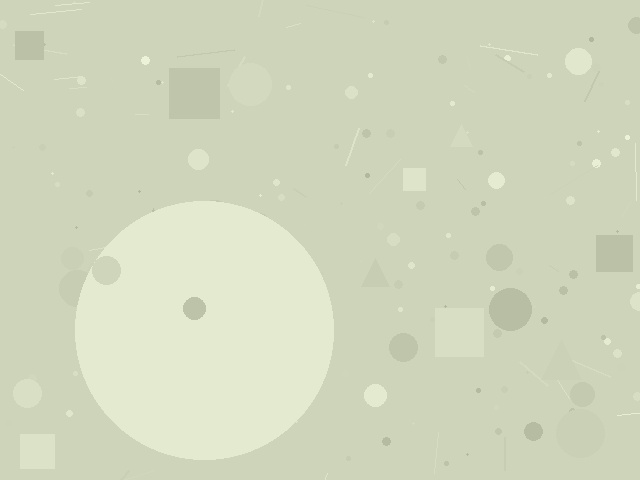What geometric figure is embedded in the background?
A circle is embedded in the background.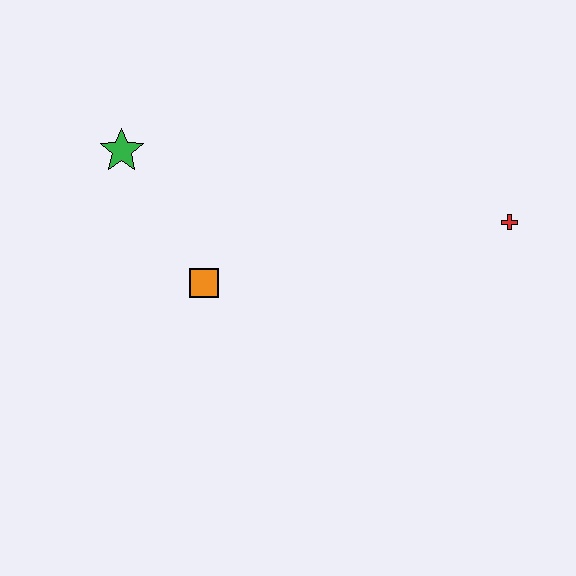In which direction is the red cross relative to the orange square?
The red cross is to the right of the orange square.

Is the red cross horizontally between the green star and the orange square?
No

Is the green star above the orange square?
Yes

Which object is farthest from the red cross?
The green star is farthest from the red cross.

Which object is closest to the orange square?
The green star is closest to the orange square.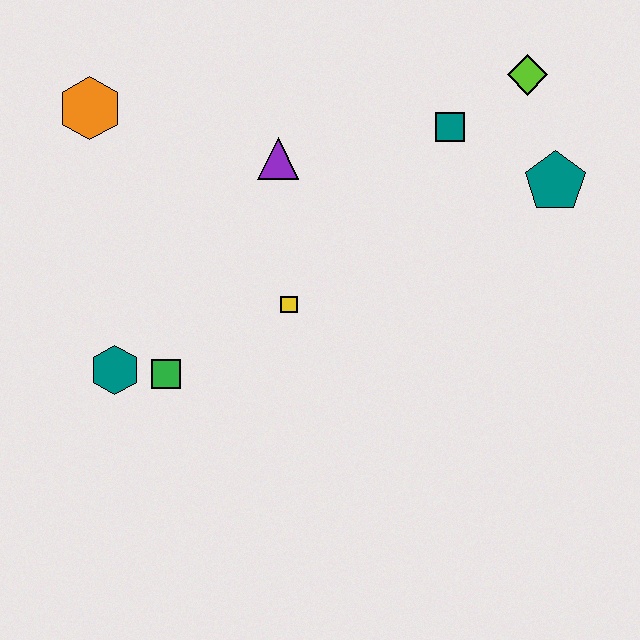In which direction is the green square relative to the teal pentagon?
The green square is to the left of the teal pentagon.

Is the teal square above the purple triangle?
Yes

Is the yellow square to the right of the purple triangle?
Yes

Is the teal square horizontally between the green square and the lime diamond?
Yes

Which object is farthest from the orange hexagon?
The teal pentagon is farthest from the orange hexagon.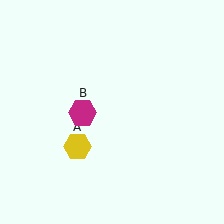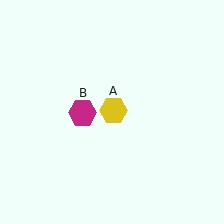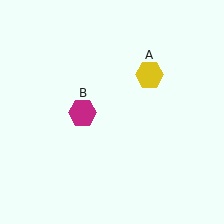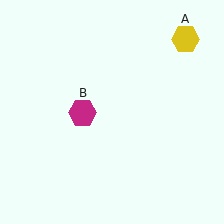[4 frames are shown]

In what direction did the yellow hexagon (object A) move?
The yellow hexagon (object A) moved up and to the right.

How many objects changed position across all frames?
1 object changed position: yellow hexagon (object A).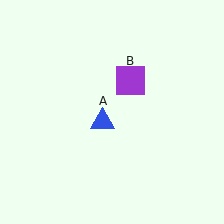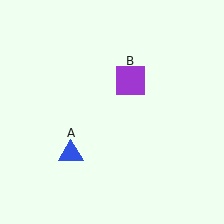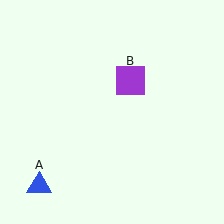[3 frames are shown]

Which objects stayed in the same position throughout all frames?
Purple square (object B) remained stationary.